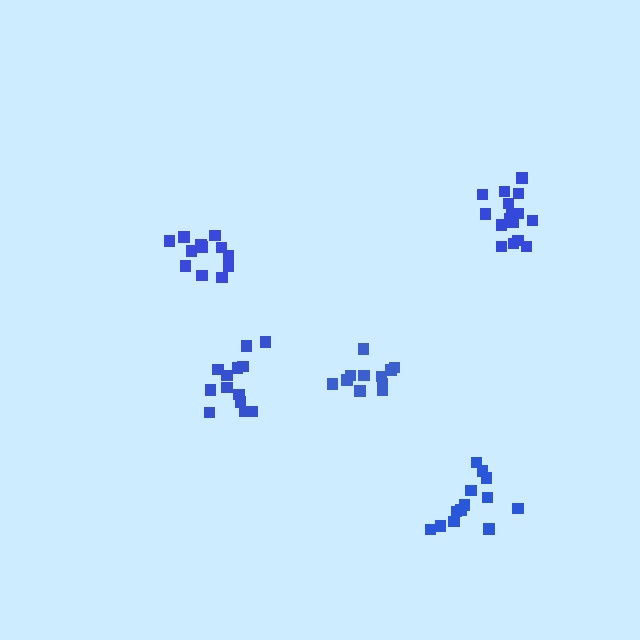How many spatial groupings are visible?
There are 5 spatial groupings.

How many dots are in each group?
Group 1: 12 dots, Group 2: 13 dots, Group 3: 13 dots, Group 4: 12 dots, Group 5: 16 dots (66 total).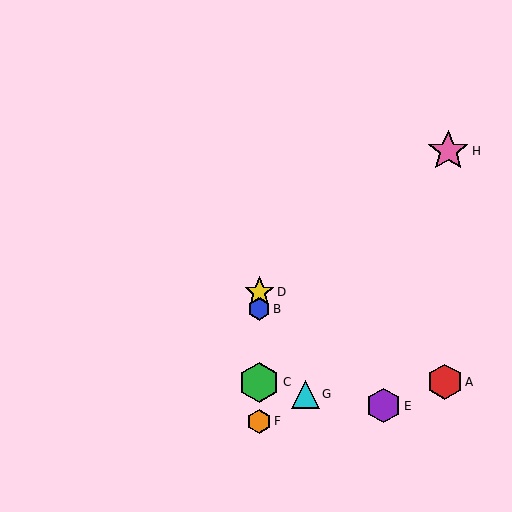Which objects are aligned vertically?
Objects B, C, D, F are aligned vertically.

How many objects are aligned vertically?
4 objects (B, C, D, F) are aligned vertically.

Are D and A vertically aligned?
No, D is at x≈259 and A is at x≈445.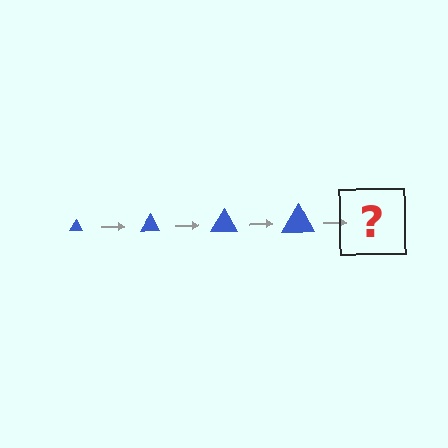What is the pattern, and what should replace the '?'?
The pattern is that the triangle gets progressively larger each step. The '?' should be a blue triangle, larger than the previous one.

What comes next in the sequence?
The next element should be a blue triangle, larger than the previous one.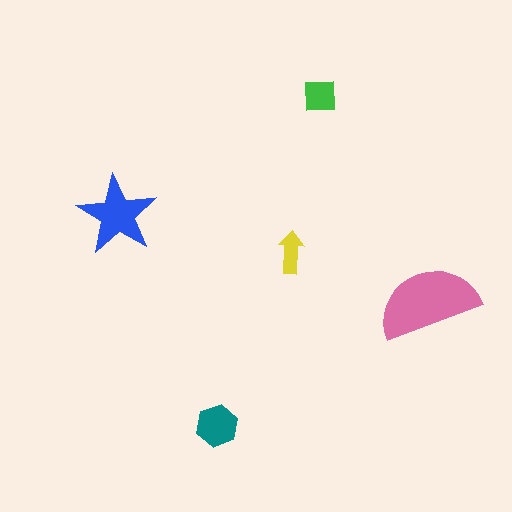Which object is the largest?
The pink semicircle.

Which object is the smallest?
The yellow arrow.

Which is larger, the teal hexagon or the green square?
The teal hexagon.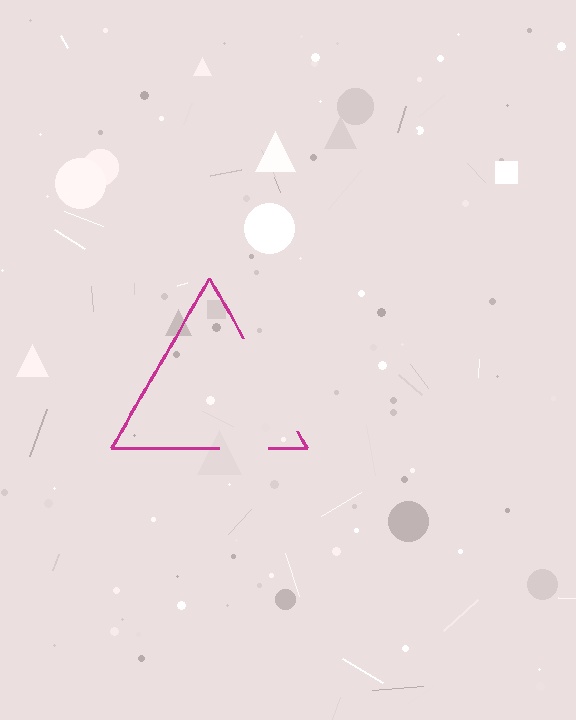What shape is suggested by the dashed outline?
The dashed outline suggests a triangle.